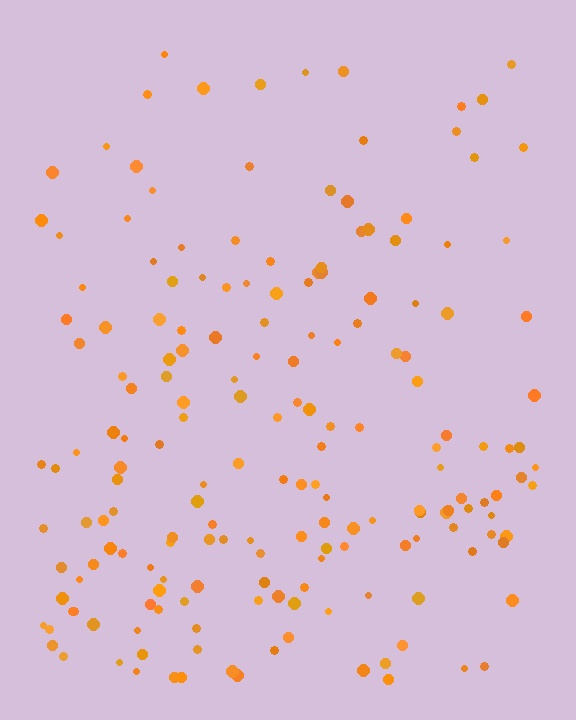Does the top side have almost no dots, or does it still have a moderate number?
Still a moderate number, just noticeably fewer than the bottom.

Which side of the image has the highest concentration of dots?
The bottom.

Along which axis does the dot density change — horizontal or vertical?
Vertical.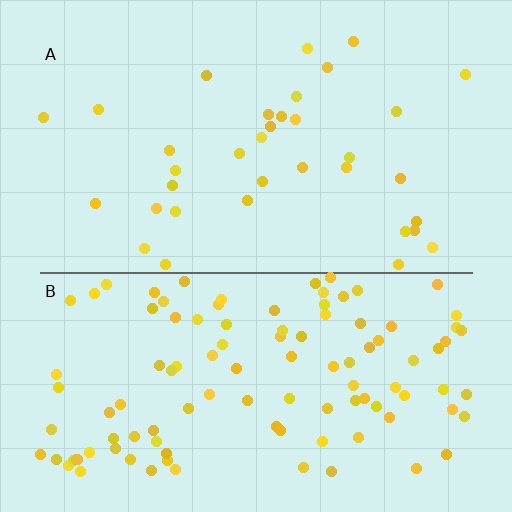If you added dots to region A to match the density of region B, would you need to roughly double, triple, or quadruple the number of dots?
Approximately triple.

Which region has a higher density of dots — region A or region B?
B (the bottom).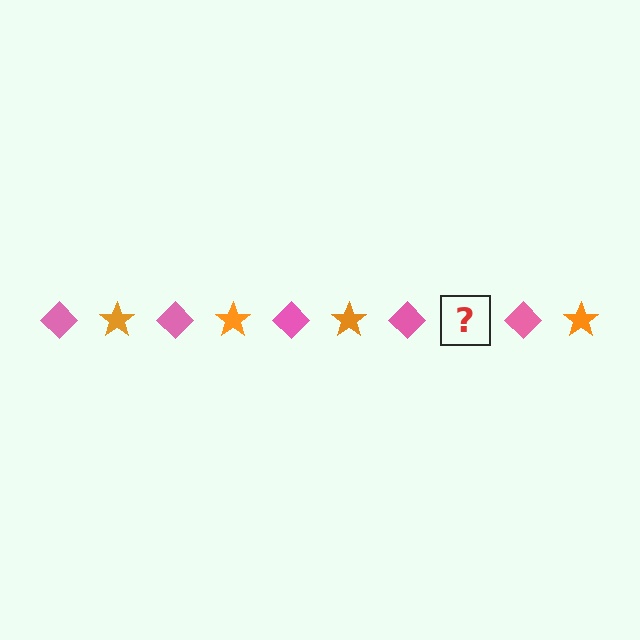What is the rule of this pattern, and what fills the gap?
The rule is that the pattern alternates between pink diamond and orange star. The gap should be filled with an orange star.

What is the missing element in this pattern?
The missing element is an orange star.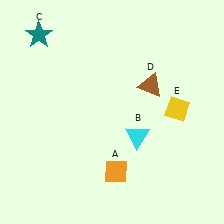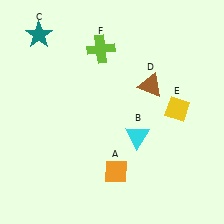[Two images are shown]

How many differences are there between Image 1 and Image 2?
There is 1 difference between the two images.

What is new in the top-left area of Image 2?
A lime cross (F) was added in the top-left area of Image 2.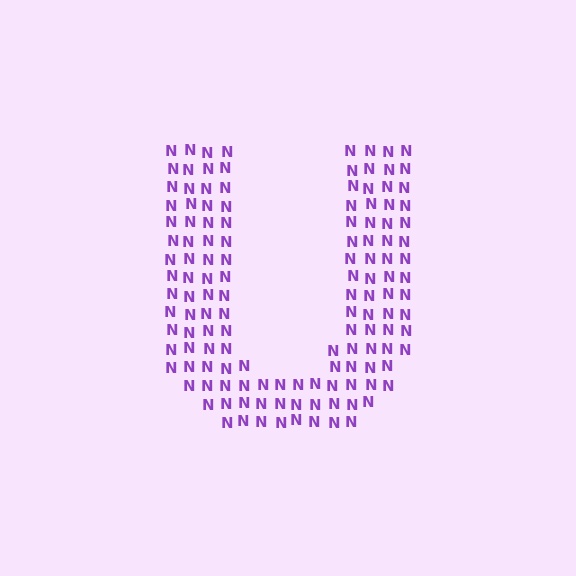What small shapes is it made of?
It is made of small letter N's.